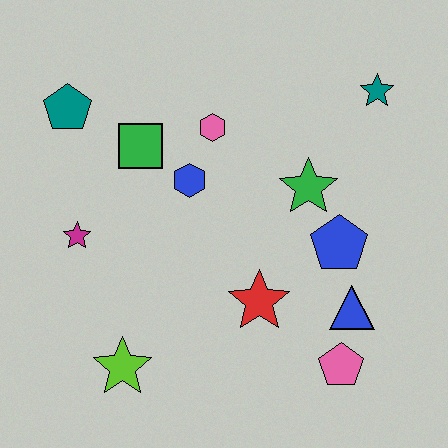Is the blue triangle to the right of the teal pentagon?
Yes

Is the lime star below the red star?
Yes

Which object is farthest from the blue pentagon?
The teal pentagon is farthest from the blue pentagon.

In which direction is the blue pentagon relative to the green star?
The blue pentagon is below the green star.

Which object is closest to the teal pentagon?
The green square is closest to the teal pentagon.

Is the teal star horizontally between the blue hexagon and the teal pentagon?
No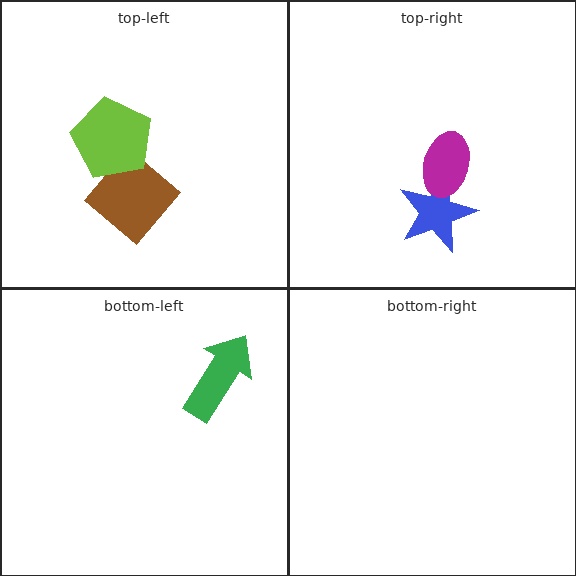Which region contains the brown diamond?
The top-left region.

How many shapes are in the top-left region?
2.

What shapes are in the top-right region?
The blue star, the magenta ellipse.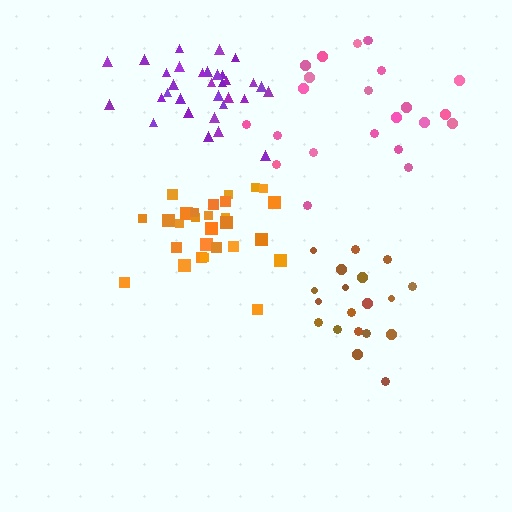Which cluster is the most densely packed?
Orange.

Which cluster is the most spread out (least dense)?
Pink.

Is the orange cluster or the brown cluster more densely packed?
Orange.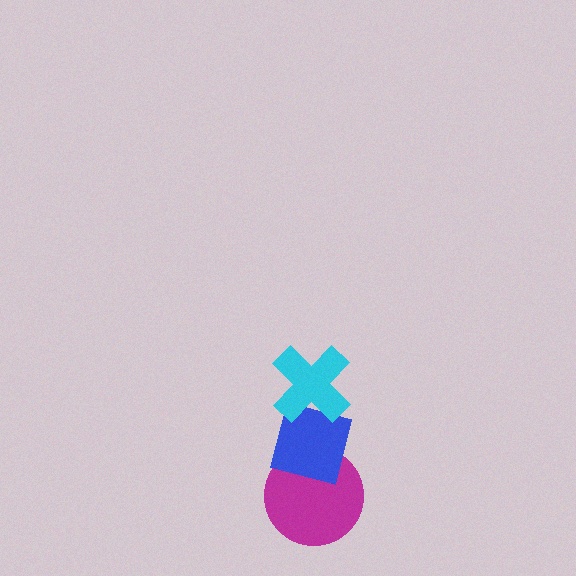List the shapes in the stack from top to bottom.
From top to bottom: the cyan cross, the blue square, the magenta circle.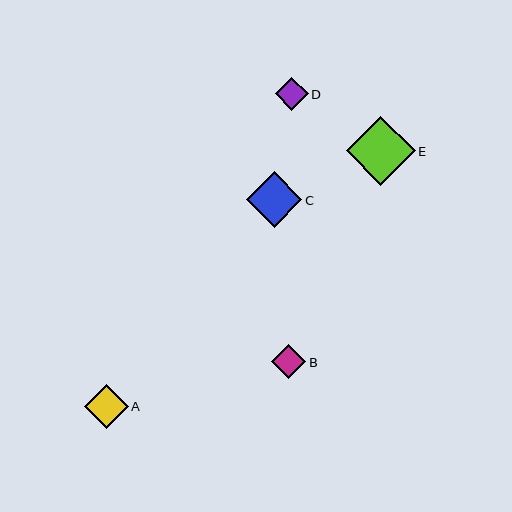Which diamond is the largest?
Diamond E is the largest with a size of approximately 69 pixels.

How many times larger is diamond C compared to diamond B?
Diamond C is approximately 1.6 times the size of diamond B.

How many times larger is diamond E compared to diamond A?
Diamond E is approximately 1.6 times the size of diamond A.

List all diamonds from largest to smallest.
From largest to smallest: E, C, A, B, D.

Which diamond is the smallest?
Diamond D is the smallest with a size of approximately 33 pixels.